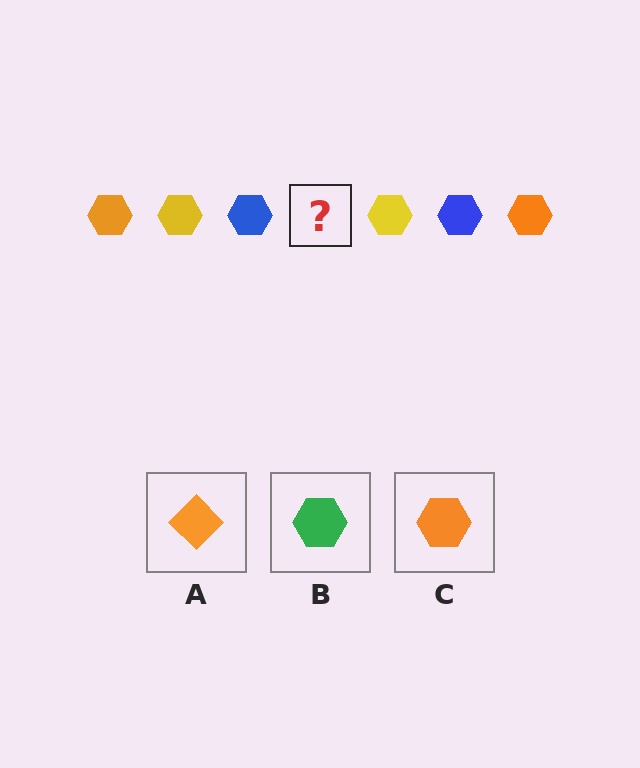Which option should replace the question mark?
Option C.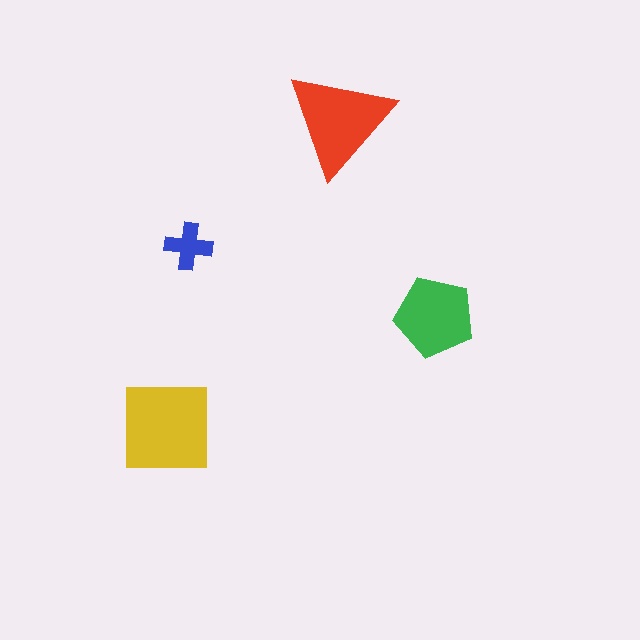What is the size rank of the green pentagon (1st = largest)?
3rd.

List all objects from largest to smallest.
The yellow square, the red triangle, the green pentagon, the blue cross.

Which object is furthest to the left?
The yellow square is leftmost.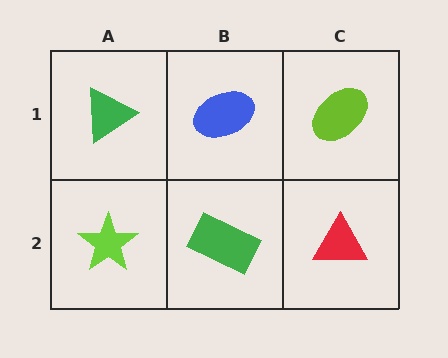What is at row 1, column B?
A blue ellipse.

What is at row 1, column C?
A lime ellipse.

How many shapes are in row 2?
3 shapes.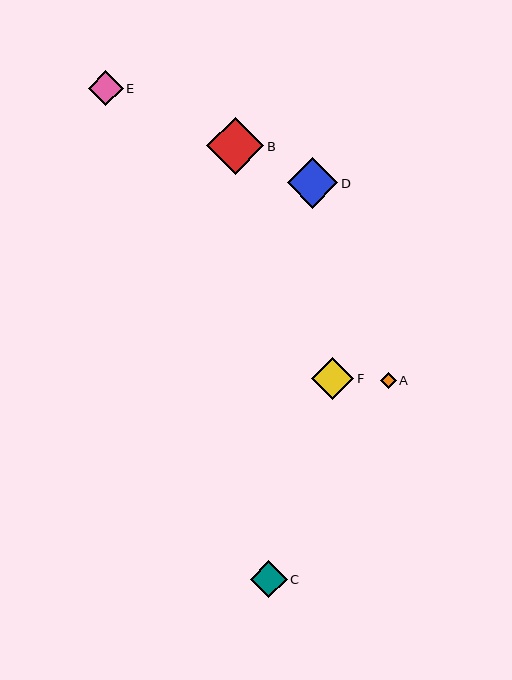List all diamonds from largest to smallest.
From largest to smallest: B, D, F, C, E, A.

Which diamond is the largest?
Diamond B is the largest with a size of approximately 57 pixels.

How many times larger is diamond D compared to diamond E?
Diamond D is approximately 1.4 times the size of diamond E.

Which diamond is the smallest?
Diamond A is the smallest with a size of approximately 16 pixels.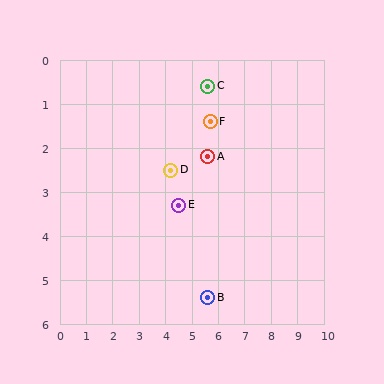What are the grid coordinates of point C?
Point C is at approximately (5.6, 0.6).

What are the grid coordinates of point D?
Point D is at approximately (4.2, 2.5).